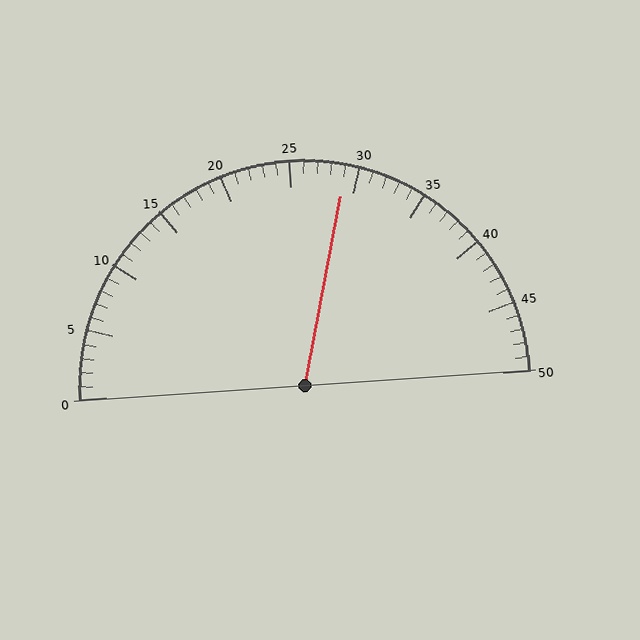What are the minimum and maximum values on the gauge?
The gauge ranges from 0 to 50.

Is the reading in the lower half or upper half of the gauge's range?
The reading is in the upper half of the range (0 to 50).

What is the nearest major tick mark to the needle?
The nearest major tick mark is 30.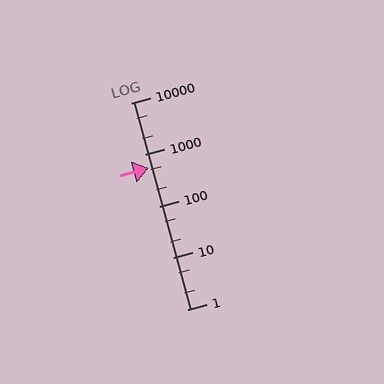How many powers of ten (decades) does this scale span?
The scale spans 4 decades, from 1 to 10000.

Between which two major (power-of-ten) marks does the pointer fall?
The pointer is between 100 and 1000.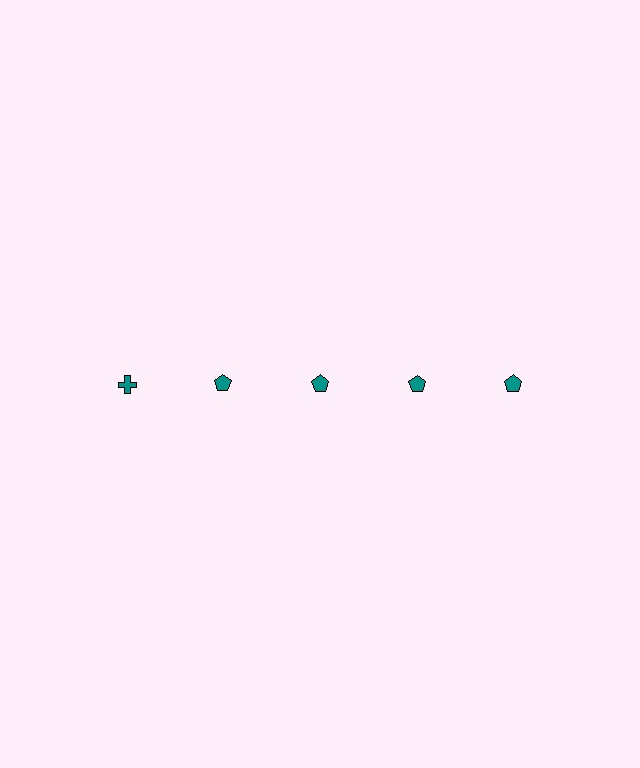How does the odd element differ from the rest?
It has a different shape: cross instead of pentagon.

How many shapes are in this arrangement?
There are 5 shapes arranged in a grid pattern.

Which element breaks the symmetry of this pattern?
The teal cross in the top row, leftmost column breaks the symmetry. All other shapes are teal pentagons.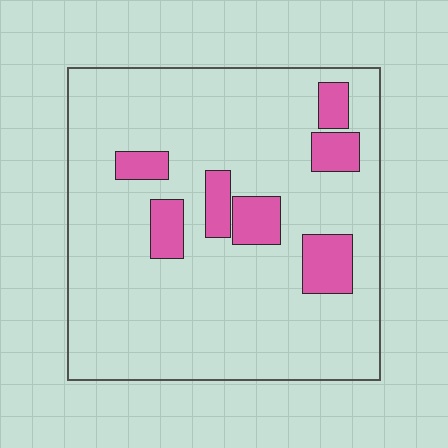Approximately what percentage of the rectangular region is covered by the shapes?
Approximately 15%.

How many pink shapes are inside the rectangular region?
7.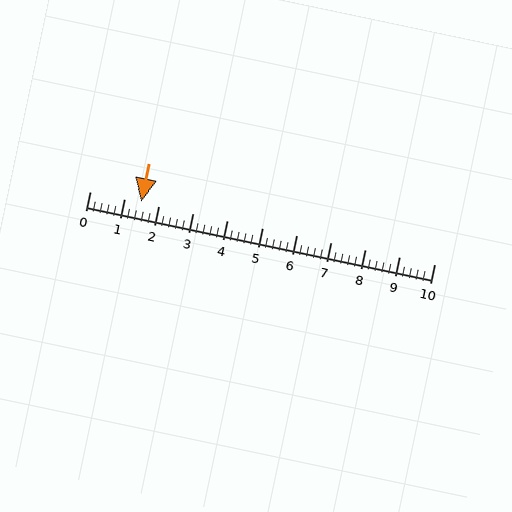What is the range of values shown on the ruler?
The ruler shows values from 0 to 10.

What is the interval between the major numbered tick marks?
The major tick marks are spaced 1 units apart.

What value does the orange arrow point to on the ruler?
The orange arrow points to approximately 1.5.